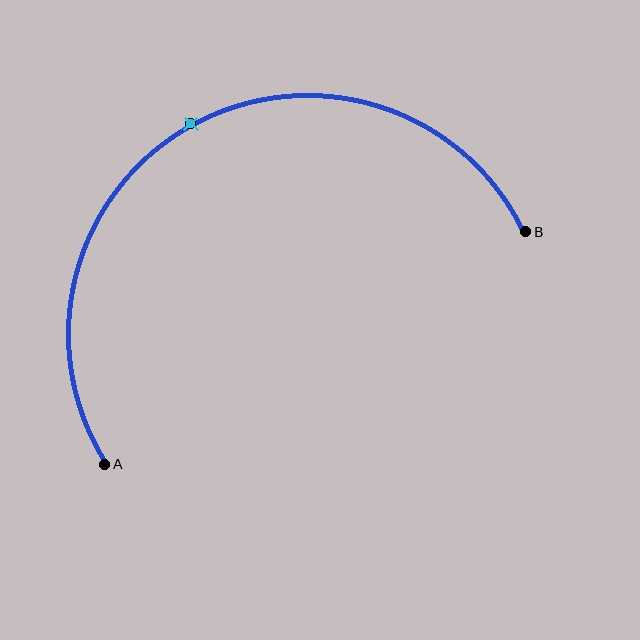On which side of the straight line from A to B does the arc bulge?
The arc bulges above the straight line connecting A and B.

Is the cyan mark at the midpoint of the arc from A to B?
Yes. The cyan mark lies on the arc at equal arc-length from both A and B — it is the arc midpoint.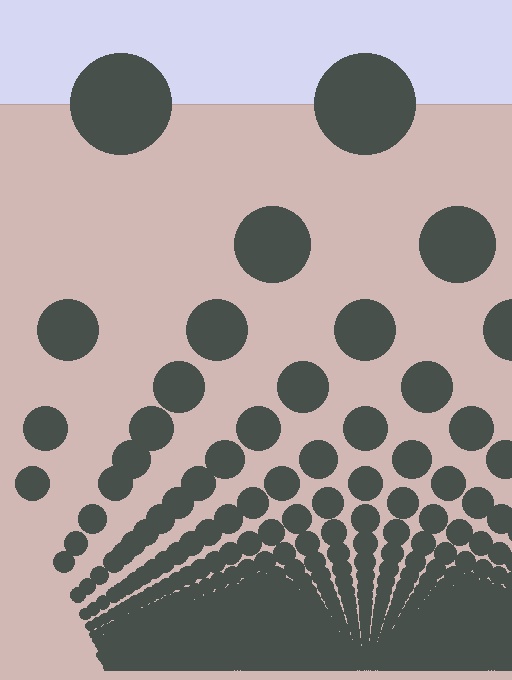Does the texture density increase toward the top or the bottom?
Density increases toward the bottom.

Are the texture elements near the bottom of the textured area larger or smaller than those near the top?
Smaller. The gradient is inverted — elements near the bottom are smaller and denser.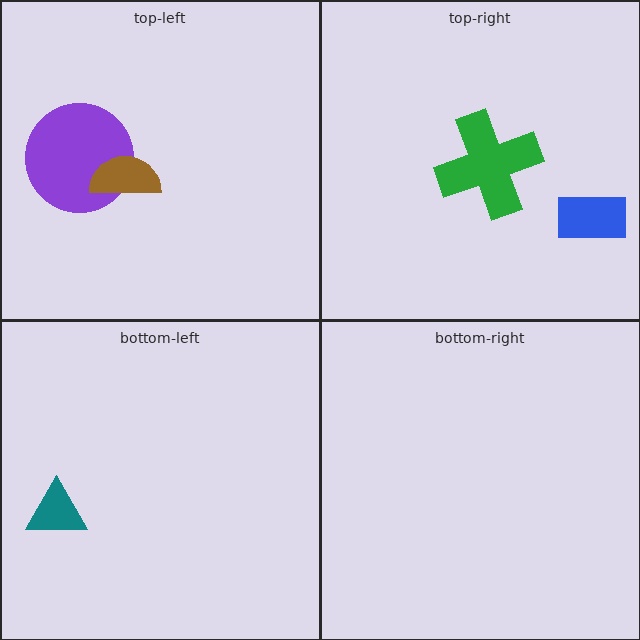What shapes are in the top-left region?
The purple circle, the brown semicircle.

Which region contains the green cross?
The top-right region.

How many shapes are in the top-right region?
2.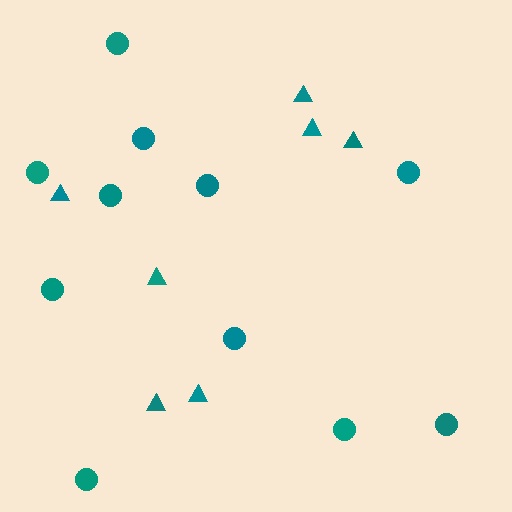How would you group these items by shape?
There are 2 groups: one group of triangles (7) and one group of circles (11).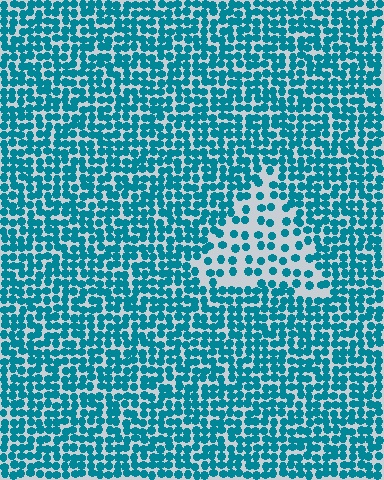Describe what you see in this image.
The image contains small teal elements arranged at two different densities. A triangle-shaped region is visible where the elements are less densely packed than the surrounding area.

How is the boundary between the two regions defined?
The boundary is defined by a change in element density (approximately 2.1x ratio). All elements are the same color, size, and shape.